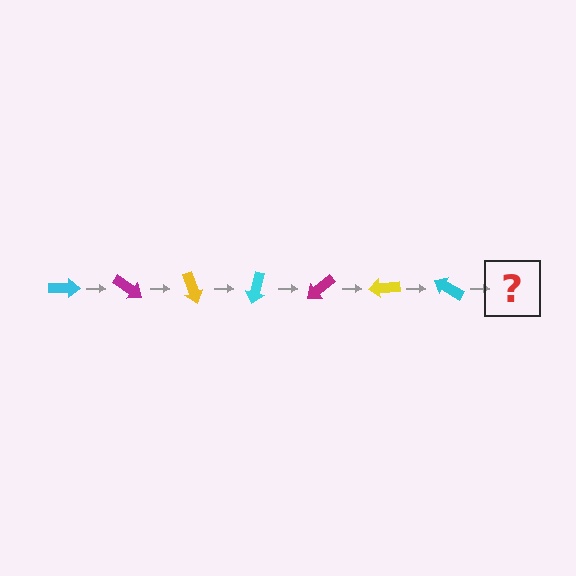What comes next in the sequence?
The next element should be a magenta arrow, rotated 245 degrees from the start.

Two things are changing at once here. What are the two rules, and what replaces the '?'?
The two rules are that it rotates 35 degrees each step and the color cycles through cyan, magenta, and yellow. The '?' should be a magenta arrow, rotated 245 degrees from the start.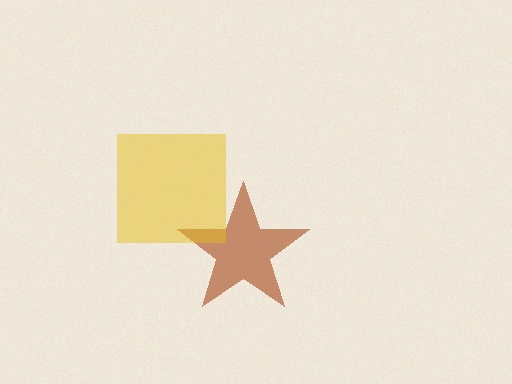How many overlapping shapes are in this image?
There are 2 overlapping shapes in the image.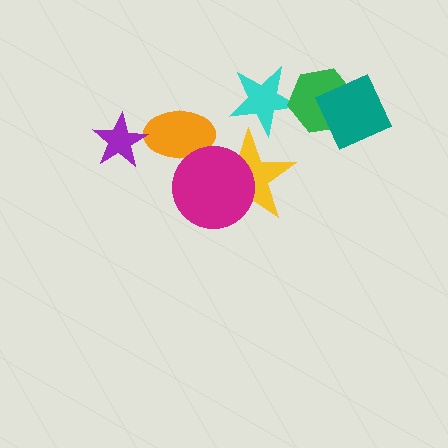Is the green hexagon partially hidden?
Yes, it is partially covered by another shape.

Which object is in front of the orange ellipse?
The magenta circle is in front of the orange ellipse.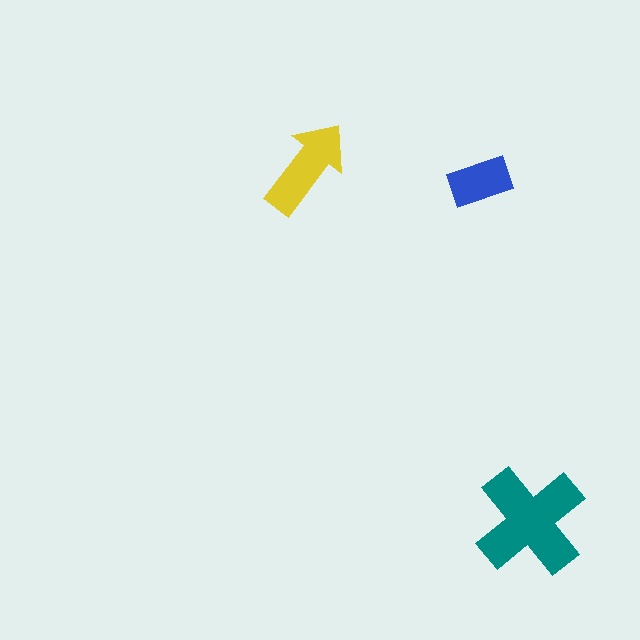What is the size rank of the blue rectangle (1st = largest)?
3rd.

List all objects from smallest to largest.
The blue rectangle, the yellow arrow, the teal cross.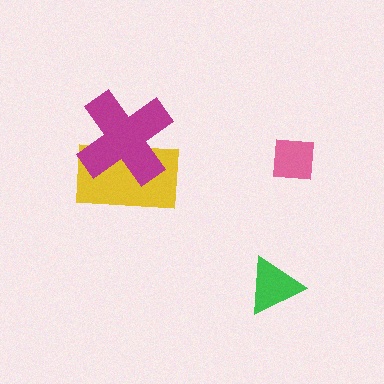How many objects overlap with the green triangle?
0 objects overlap with the green triangle.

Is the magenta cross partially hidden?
No, no other shape covers it.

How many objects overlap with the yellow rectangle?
1 object overlaps with the yellow rectangle.